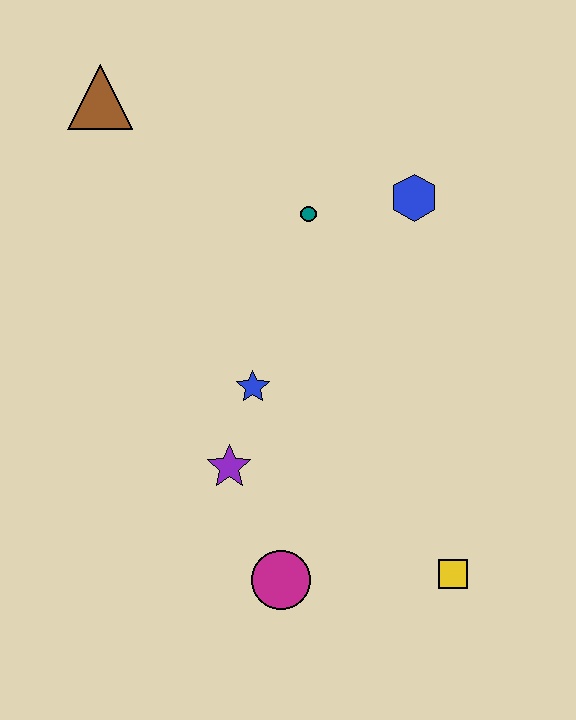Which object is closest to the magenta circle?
The purple star is closest to the magenta circle.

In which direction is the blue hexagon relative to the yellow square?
The blue hexagon is above the yellow square.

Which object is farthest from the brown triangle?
The yellow square is farthest from the brown triangle.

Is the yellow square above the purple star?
No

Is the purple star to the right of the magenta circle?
No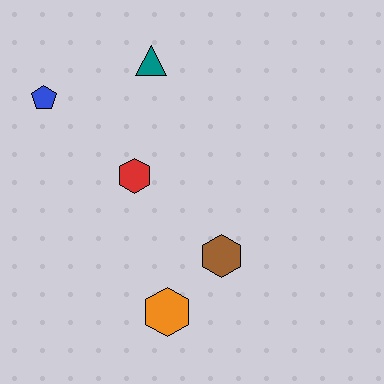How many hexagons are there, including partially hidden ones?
There are 3 hexagons.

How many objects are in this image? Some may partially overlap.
There are 5 objects.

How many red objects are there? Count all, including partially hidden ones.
There is 1 red object.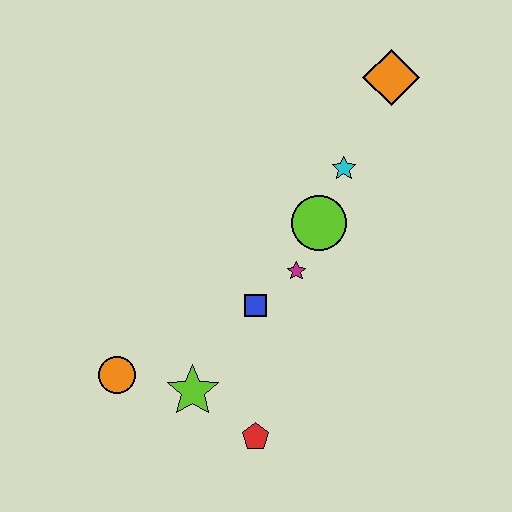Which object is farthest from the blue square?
The orange diamond is farthest from the blue square.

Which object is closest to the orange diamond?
The cyan star is closest to the orange diamond.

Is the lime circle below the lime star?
No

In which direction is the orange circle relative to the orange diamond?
The orange circle is below the orange diamond.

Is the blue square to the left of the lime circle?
Yes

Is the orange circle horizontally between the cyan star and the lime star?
No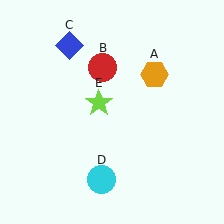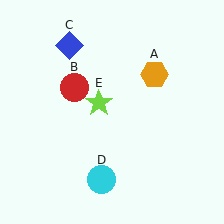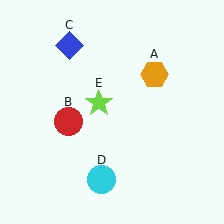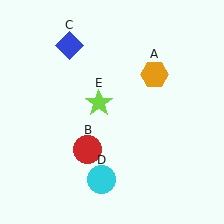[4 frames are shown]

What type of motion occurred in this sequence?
The red circle (object B) rotated counterclockwise around the center of the scene.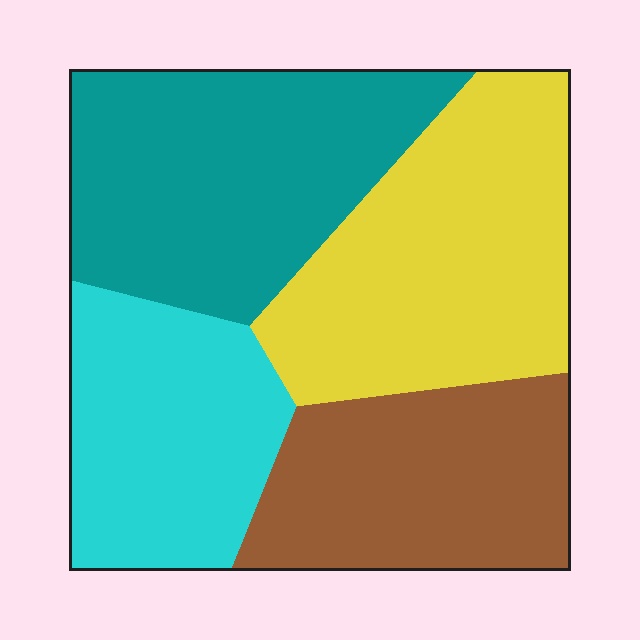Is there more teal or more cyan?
Teal.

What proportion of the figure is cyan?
Cyan covers 21% of the figure.